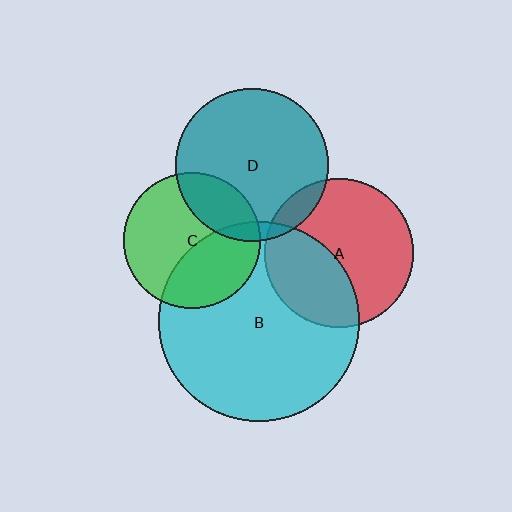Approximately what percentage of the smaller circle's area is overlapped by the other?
Approximately 40%.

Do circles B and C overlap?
Yes.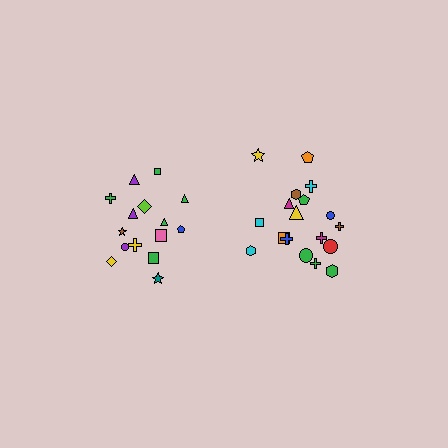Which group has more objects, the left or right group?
The right group.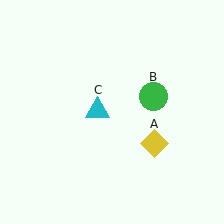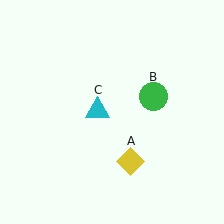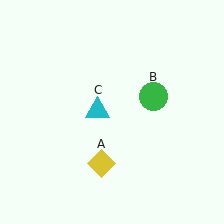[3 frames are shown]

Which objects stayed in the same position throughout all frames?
Green circle (object B) and cyan triangle (object C) remained stationary.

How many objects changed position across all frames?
1 object changed position: yellow diamond (object A).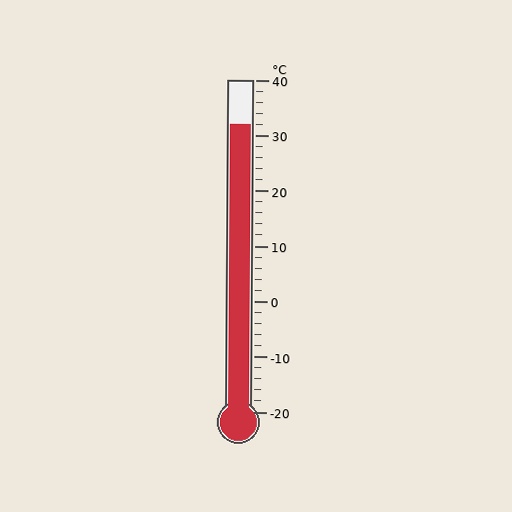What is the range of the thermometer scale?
The thermometer scale ranges from -20°C to 40°C.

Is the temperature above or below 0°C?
The temperature is above 0°C.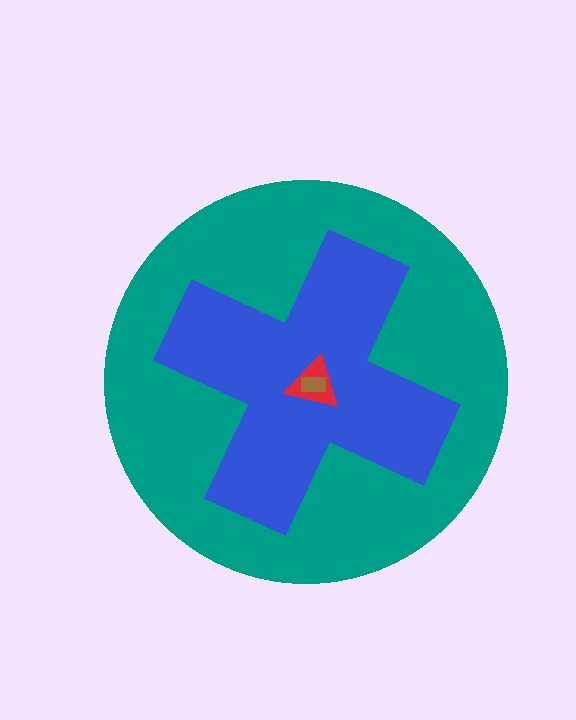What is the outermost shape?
The teal circle.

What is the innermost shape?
The brown rectangle.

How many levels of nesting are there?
4.